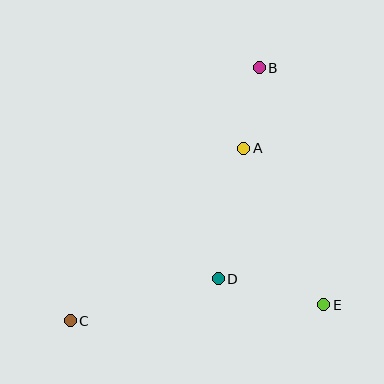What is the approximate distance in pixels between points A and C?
The distance between A and C is approximately 245 pixels.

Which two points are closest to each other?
Points A and B are closest to each other.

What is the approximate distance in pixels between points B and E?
The distance between B and E is approximately 246 pixels.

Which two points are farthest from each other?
Points B and C are farthest from each other.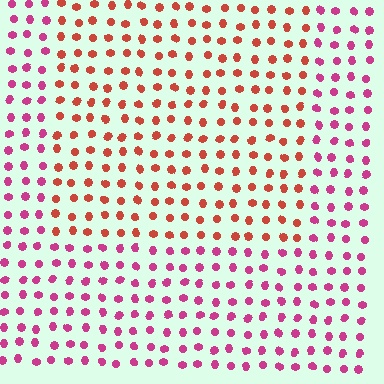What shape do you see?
I see a rectangle.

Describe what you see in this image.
The image is filled with small magenta elements in a uniform arrangement. A rectangle-shaped region is visible where the elements are tinted to a slightly different hue, forming a subtle color boundary.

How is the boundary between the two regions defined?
The boundary is defined purely by a slight shift in hue (about 39 degrees). Spacing, size, and orientation are identical on both sides.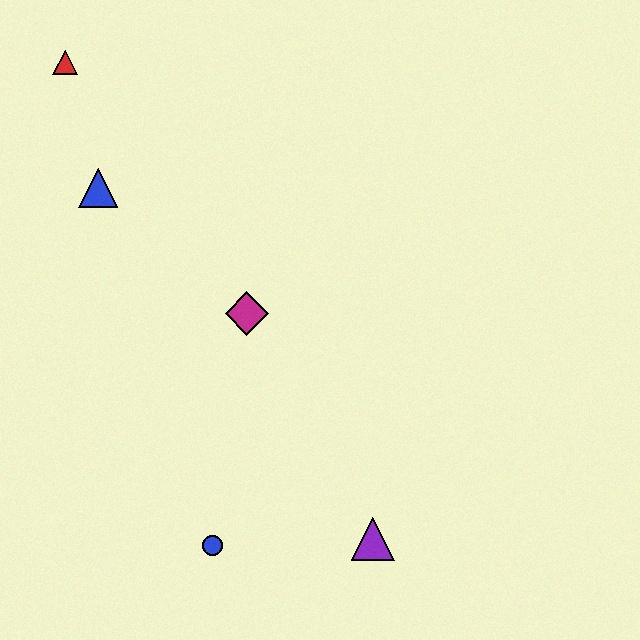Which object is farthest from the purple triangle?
The red triangle is farthest from the purple triangle.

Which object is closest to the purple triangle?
The blue circle is closest to the purple triangle.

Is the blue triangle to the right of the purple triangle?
No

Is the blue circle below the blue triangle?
Yes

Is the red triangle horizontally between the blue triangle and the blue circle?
No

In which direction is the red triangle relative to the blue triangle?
The red triangle is above the blue triangle.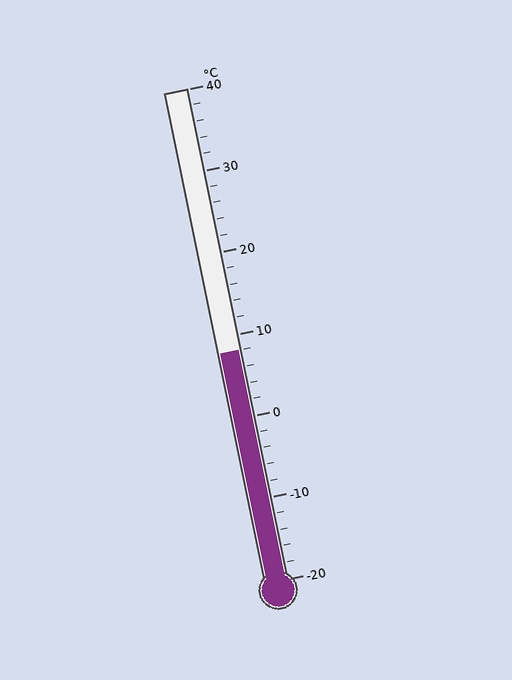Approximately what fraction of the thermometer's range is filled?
The thermometer is filled to approximately 45% of its range.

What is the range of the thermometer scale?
The thermometer scale ranges from -20°C to 40°C.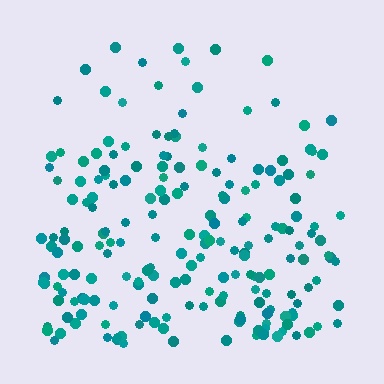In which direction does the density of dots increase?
From top to bottom, with the bottom side densest.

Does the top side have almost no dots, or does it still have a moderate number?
Still a moderate number, just noticeably fewer than the bottom.